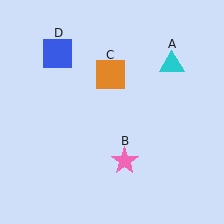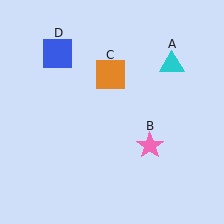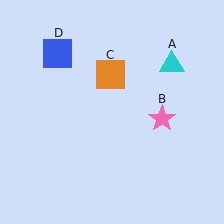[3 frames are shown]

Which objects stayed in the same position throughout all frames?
Cyan triangle (object A) and orange square (object C) and blue square (object D) remained stationary.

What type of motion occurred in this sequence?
The pink star (object B) rotated counterclockwise around the center of the scene.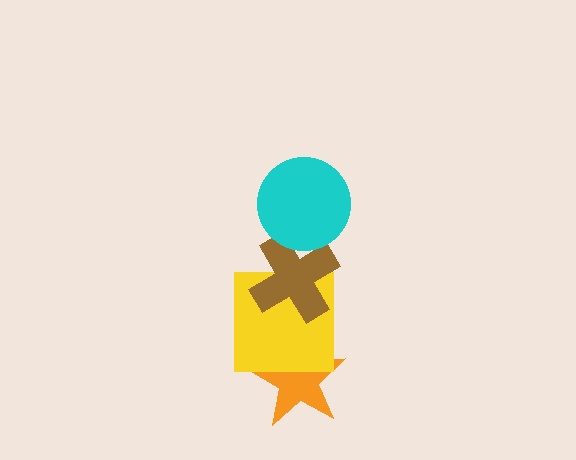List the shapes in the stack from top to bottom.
From top to bottom: the cyan circle, the brown cross, the yellow square, the orange star.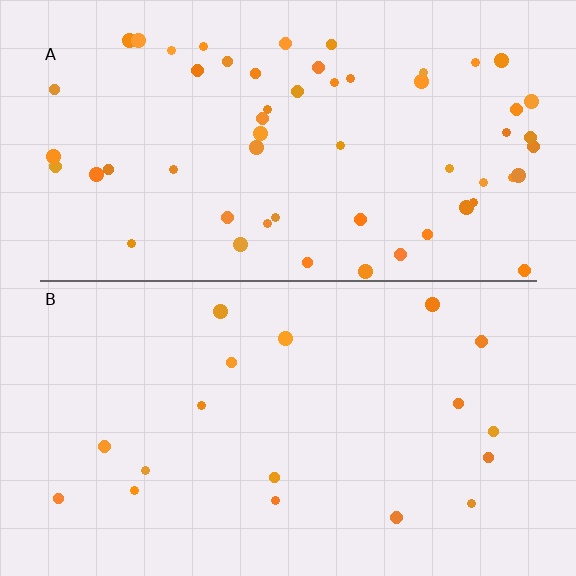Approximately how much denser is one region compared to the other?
Approximately 3.1× — region A over region B.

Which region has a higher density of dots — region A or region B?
A (the top).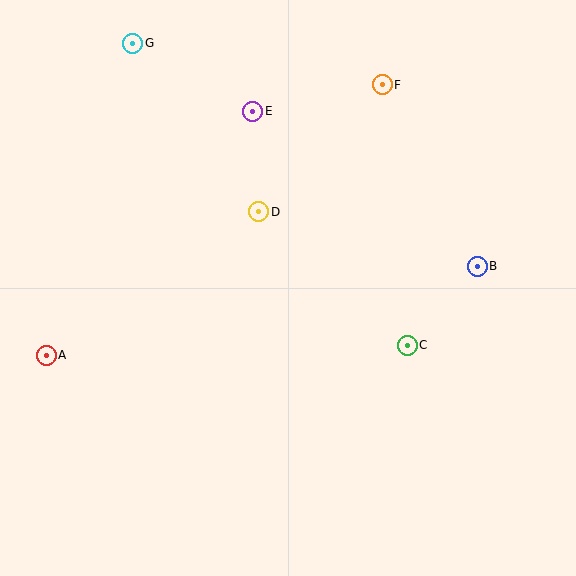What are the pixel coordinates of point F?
Point F is at (382, 85).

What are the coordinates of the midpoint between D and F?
The midpoint between D and F is at (321, 148).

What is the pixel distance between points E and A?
The distance between E and A is 320 pixels.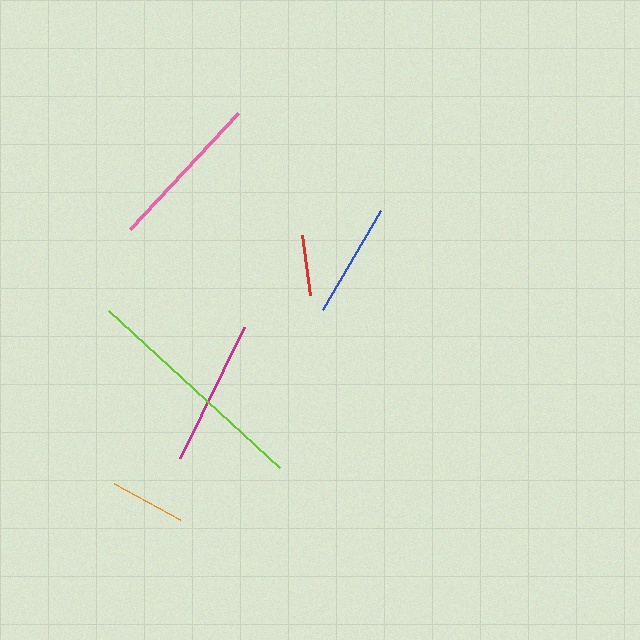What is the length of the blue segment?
The blue segment is approximately 115 pixels long.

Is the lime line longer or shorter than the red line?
The lime line is longer than the red line.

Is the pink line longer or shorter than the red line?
The pink line is longer than the red line.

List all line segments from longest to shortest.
From longest to shortest: lime, pink, magenta, blue, orange, red.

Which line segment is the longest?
The lime line is the longest at approximately 232 pixels.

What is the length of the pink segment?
The pink segment is approximately 158 pixels long.